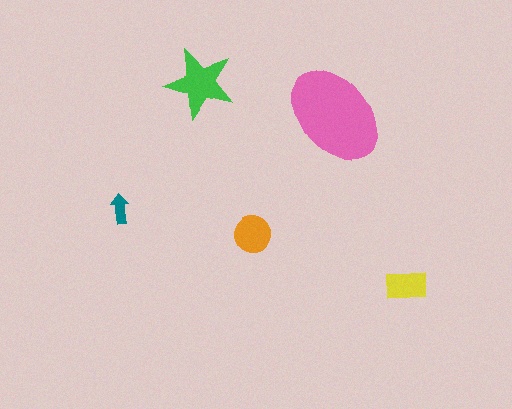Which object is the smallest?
The teal arrow.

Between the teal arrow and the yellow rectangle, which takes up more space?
The yellow rectangle.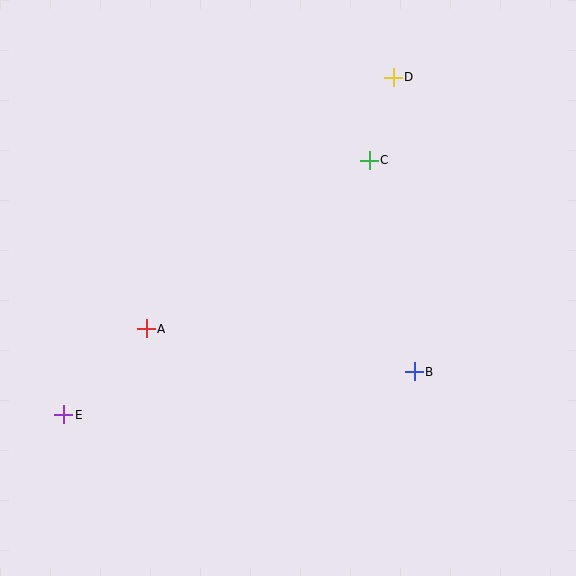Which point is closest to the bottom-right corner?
Point B is closest to the bottom-right corner.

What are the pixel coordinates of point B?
Point B is at (414, 372).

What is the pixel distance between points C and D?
The distance between C and D is 86 pixels.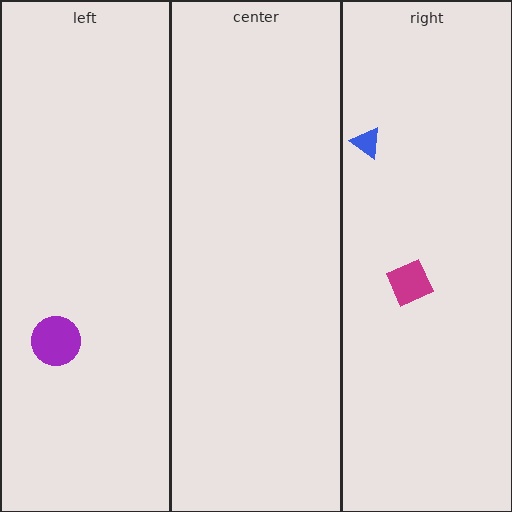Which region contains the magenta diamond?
The right region.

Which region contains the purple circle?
The left region.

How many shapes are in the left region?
1.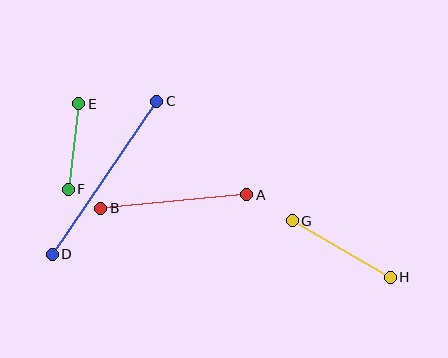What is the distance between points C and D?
The distance is approximately 186 pixels.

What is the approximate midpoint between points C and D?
The midpoint is at approximately (105, 178) pixels.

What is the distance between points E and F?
The distance is approximately 86 pixels.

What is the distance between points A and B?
The distance is approximately 147 pixels.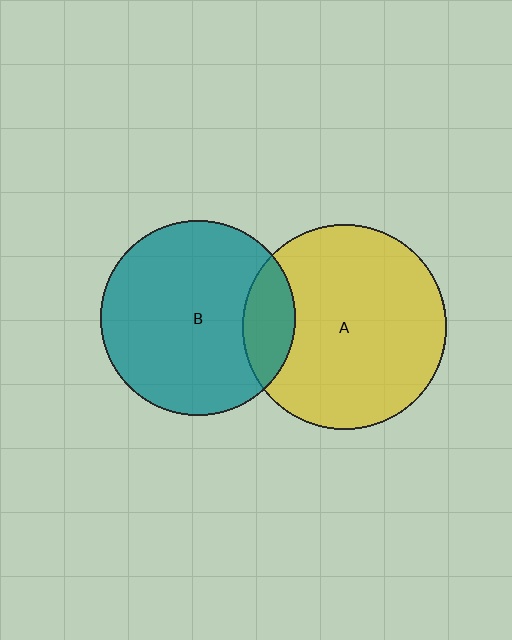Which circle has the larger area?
Circle A (yellow).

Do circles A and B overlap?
Yes.